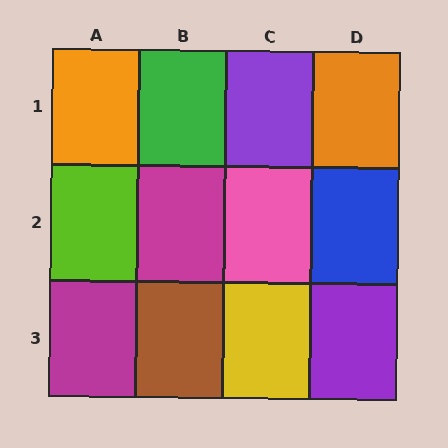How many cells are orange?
2 cells are orange.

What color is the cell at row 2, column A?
Lime.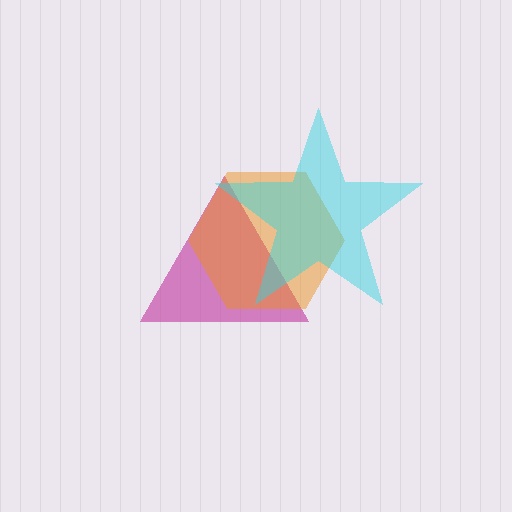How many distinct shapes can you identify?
There are 3 distinct shapes: a magenta triangle, an orange hexagon, a cyan star.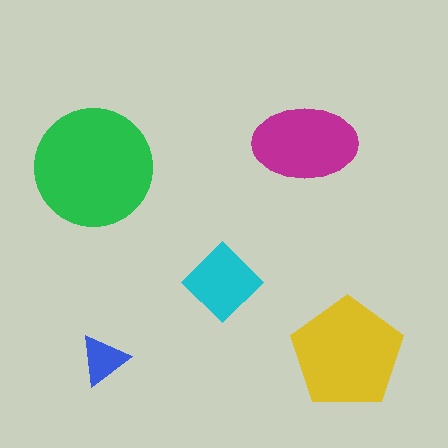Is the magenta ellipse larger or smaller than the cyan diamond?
Larger.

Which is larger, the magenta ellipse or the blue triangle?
The magenta ellipse.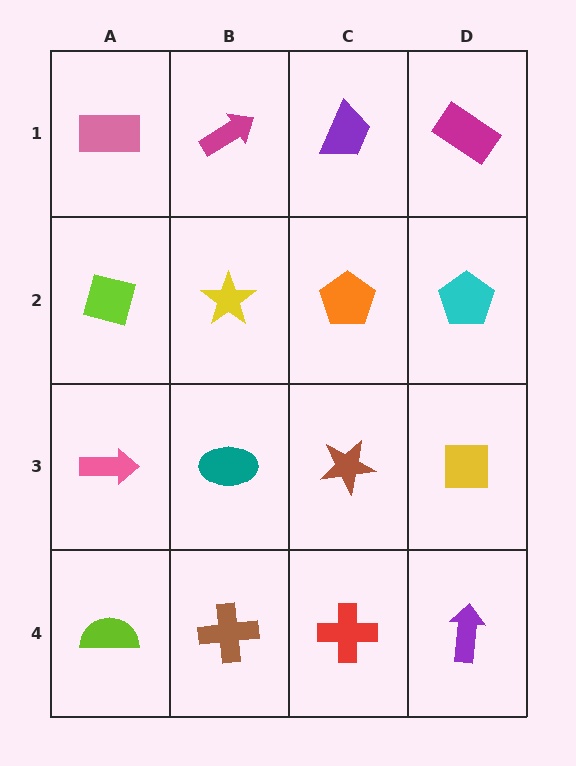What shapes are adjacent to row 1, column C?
An orange pentagon (row 2, column C), a magenta arrow (row 1, column B), a magenta rectangle (row 1, column D).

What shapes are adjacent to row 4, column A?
A pink arrow (row 3, column A), a brown cross (row 4, column B).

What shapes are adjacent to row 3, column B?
A yellow star (row 2, column B), a brown cross (row 4, column B), a pink arrow (row 3, column A), a brown star (row 3, column C).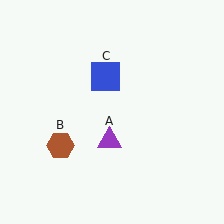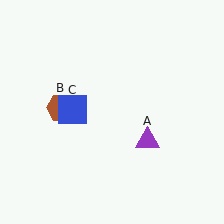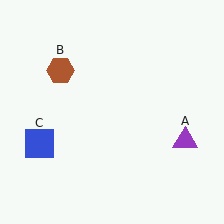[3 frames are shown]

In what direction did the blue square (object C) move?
The blue square (object C) moved down and to the left.